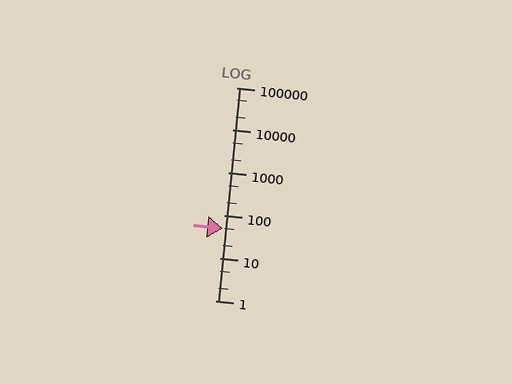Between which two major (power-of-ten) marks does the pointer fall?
The pointer is between 10 and 100.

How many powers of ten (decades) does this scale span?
The scale spans 5 decades, from 1 to 100000.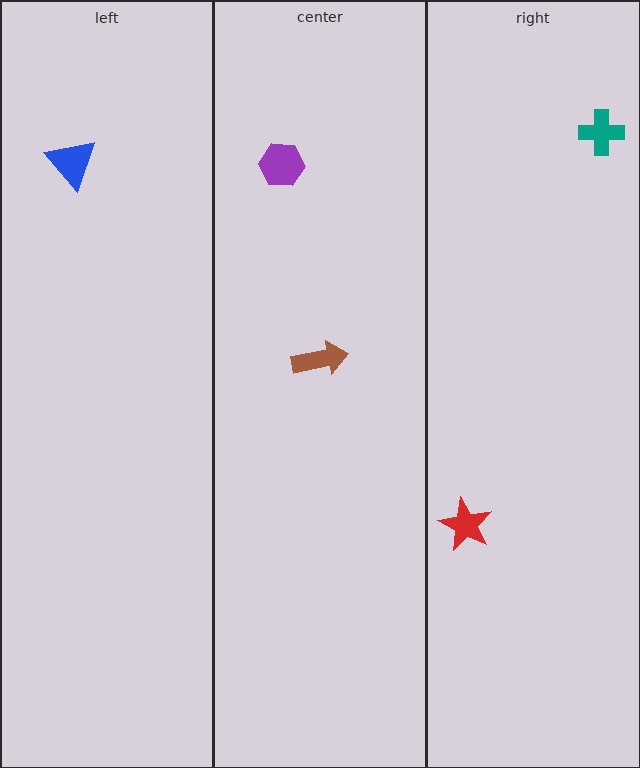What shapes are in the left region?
The blue triangle.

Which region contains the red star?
The right region.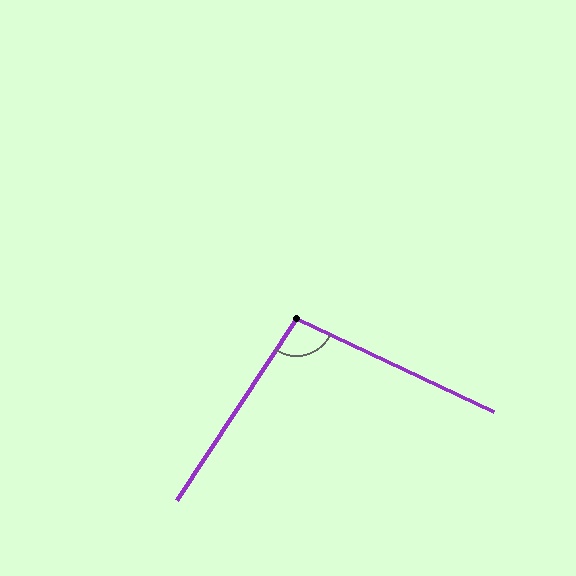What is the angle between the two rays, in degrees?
Approximately 98 degrees.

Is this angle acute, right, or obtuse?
It is obtuse.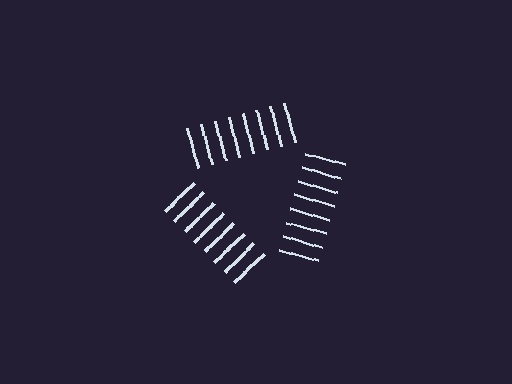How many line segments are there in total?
24 — 8 along each of the 3 edges.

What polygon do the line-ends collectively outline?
An illusory triangle — the line segments terminate on its edges but no continuous stroke is drawn.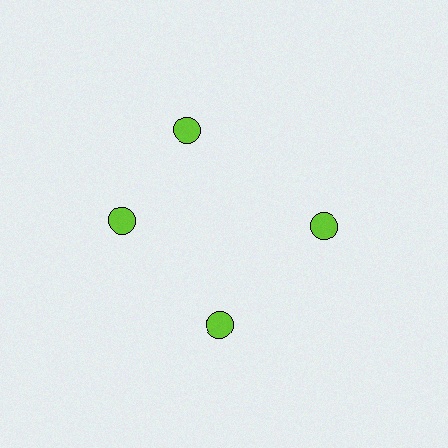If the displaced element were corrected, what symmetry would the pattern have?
It would have 4-fold rotational symmetry — the pattern would map onto itself every 90 degrees.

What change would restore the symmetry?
The symmetry would be restored by rotating it back into even spacing with its neighbors so that all 4 circles sit at equal angles and equal distance from the center.